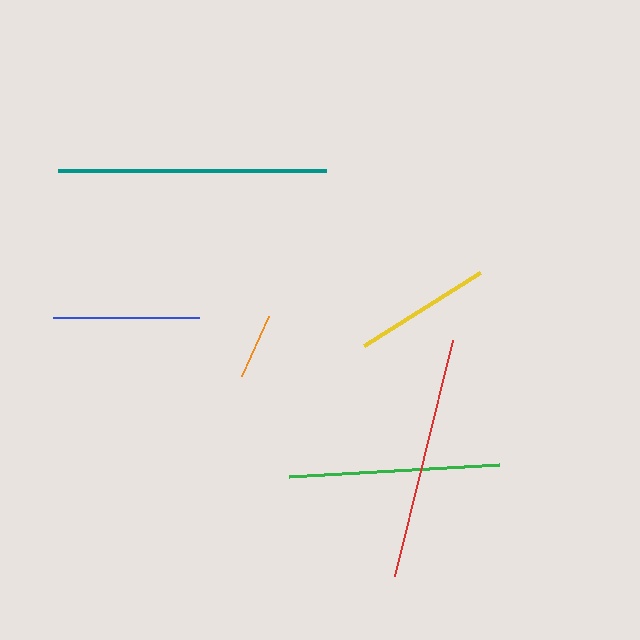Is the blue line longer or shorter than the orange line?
The blue line is longer than the orange line.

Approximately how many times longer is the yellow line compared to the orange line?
The yellow line is approximately 2.1 times the length of the orange line.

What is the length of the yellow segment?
The yellow segment is approximately 137 pixels long.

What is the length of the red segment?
The red segment is approximately 243 pixels long.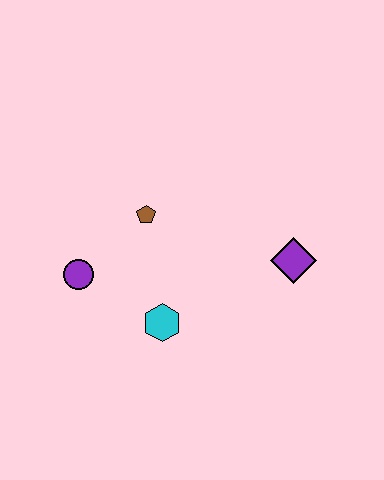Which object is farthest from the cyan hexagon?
The purple diamond is farthest from the cyan hexagon.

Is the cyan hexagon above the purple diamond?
No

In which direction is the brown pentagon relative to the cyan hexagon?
The brown pentagon is above the cyan hexagon.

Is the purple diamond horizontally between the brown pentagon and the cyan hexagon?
No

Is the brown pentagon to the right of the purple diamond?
No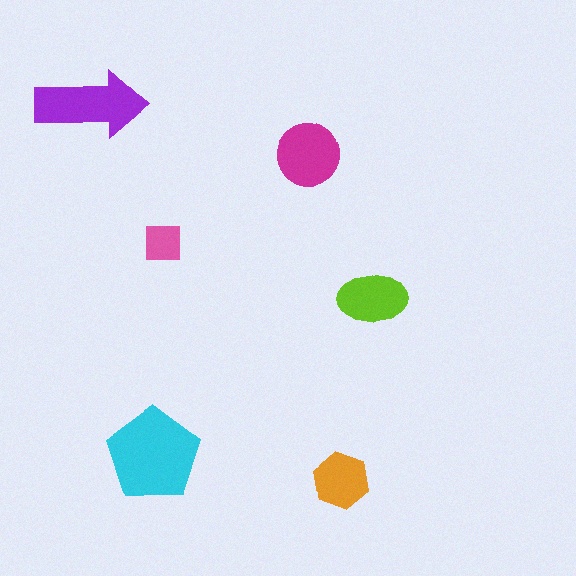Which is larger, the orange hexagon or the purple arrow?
The purple arrow.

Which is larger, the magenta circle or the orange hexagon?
The magenta circle.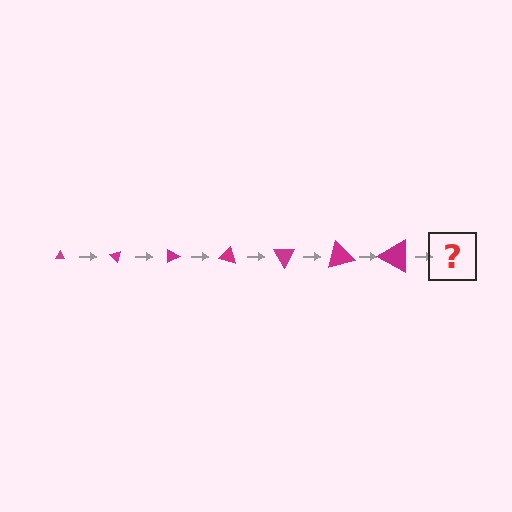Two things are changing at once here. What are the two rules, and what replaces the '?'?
The two rules are that the triangle grows larger each step and it rotates 45 degrees each step. The '?' should be a triangle, larger than the previous one and rotated 315 degrees from the start.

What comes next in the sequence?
The next element should be a triangle, larger than the previous one and rotated 315 degrees from the start.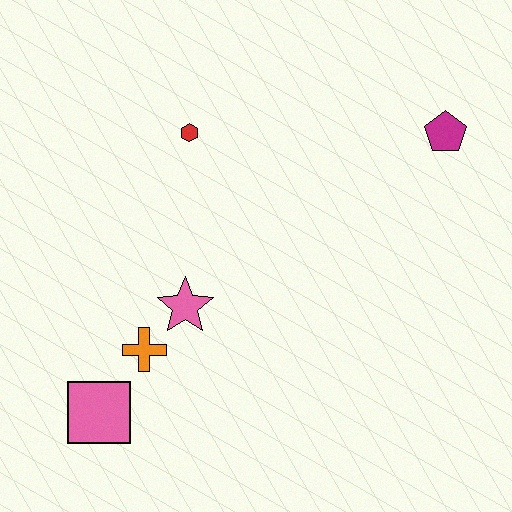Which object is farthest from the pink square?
The magenta pentagon is farthest from the pink square.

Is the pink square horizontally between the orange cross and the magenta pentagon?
No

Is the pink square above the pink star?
No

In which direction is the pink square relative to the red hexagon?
The pink square is below the red hexagon.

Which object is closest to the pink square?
The orange cross is closest to the pink square.